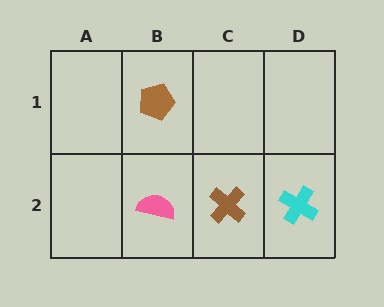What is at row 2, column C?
A brown cross.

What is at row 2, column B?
A pink semicircle.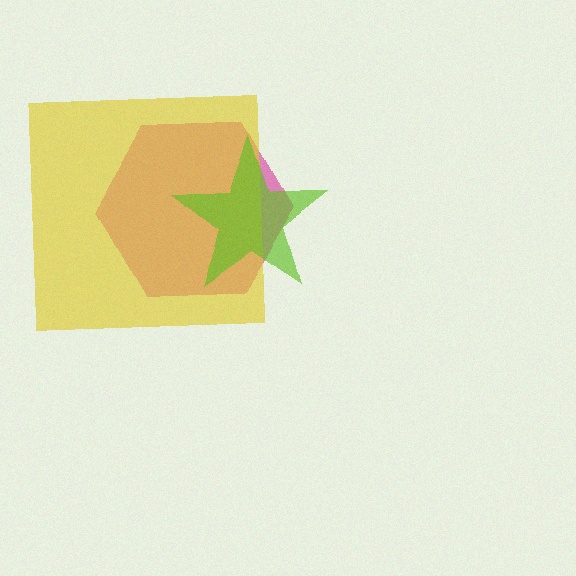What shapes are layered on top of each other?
The layered shapes are: a magenta hexagon, a yellow square, a lime star.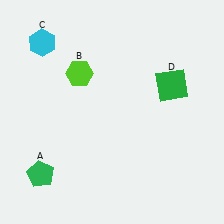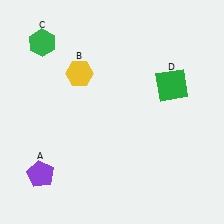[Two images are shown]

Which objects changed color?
A changed from green to purple. B changed from lime to yellow. C changed from cyan to green.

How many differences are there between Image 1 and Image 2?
There are 3 differences between the two images.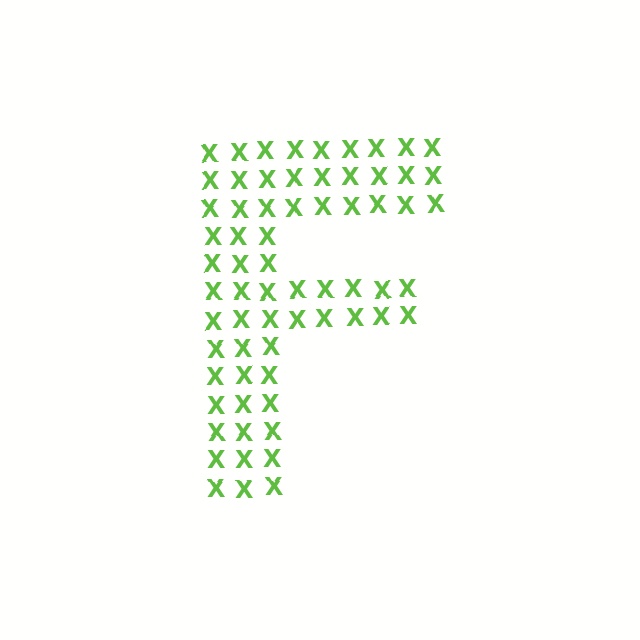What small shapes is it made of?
It is made of small letter X's.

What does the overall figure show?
The overall figure shows the letter F.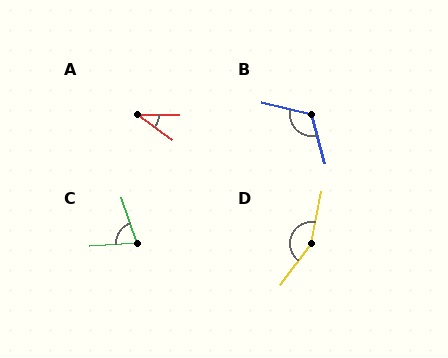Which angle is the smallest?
A, at approximately 36 degrees.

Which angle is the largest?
D, at approximately 155 degrees.